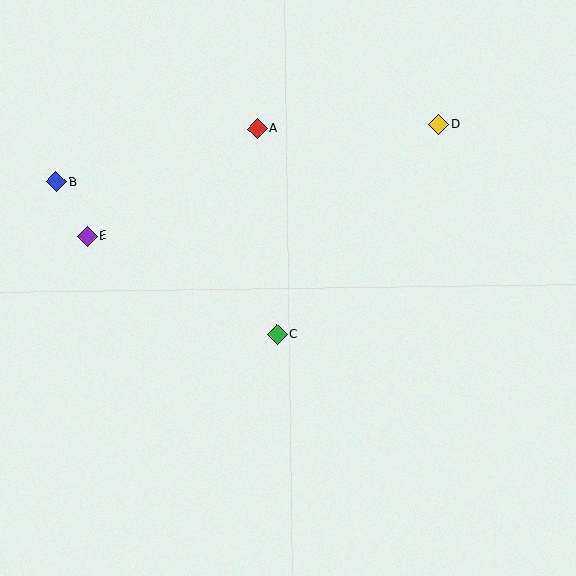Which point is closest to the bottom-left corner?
Point E is closest to the bottom-left corner.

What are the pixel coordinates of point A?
Point A is at (257, 128).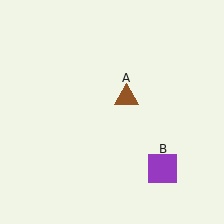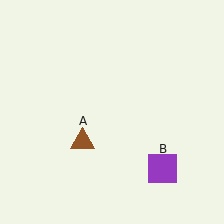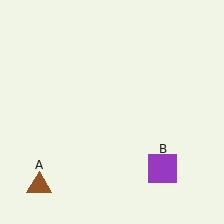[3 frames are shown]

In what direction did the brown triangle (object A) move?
The brown triangle (object A) moved down and to the left.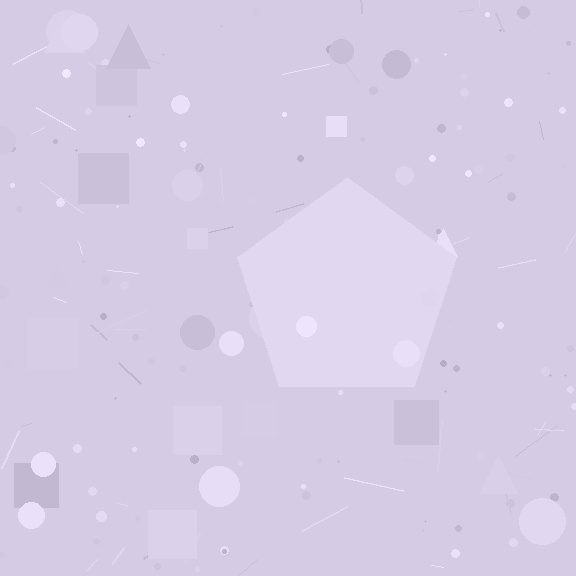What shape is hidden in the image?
A pentagon is hidden in the image.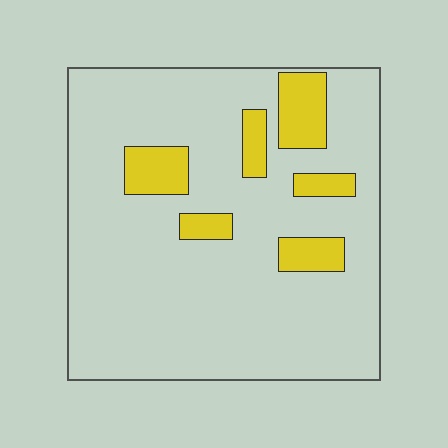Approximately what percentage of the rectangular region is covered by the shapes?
Approximately 15%.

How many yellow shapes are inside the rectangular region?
6.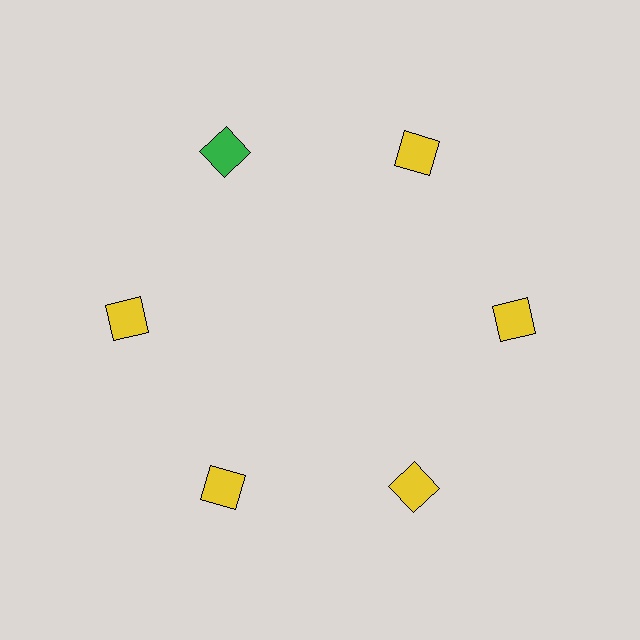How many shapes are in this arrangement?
There are 6 shapes arranged in a ring pattern.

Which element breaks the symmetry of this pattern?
The green square at roughly the 11 o'clock position breaks the symmetry. All other shapes are yellow squares.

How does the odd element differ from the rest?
It has a different color: green instead of yellow.